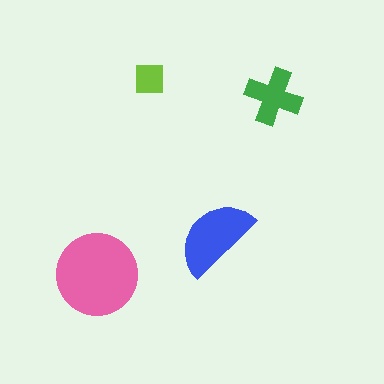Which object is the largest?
The pink circle.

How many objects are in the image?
There are 4 objects in the image.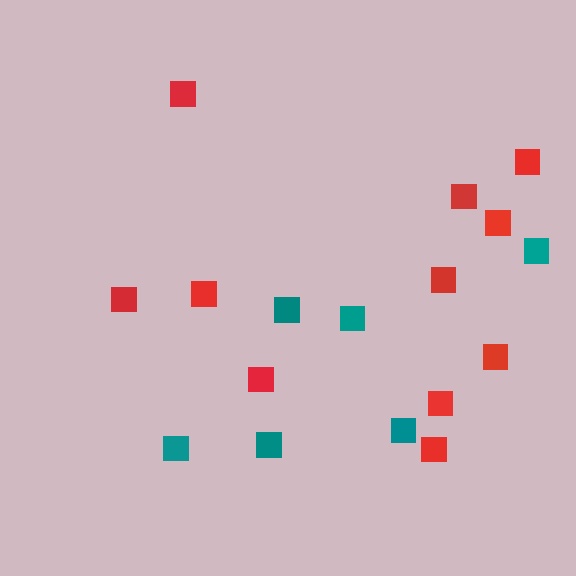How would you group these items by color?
There are 2 groups: one group of red squares (11) and one group of teal squares (6).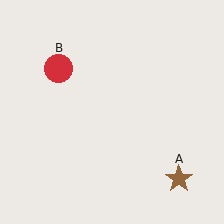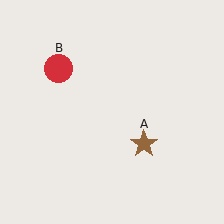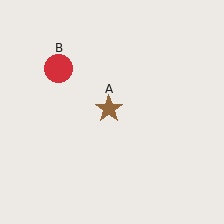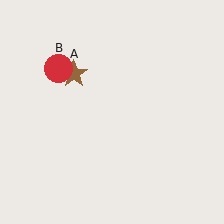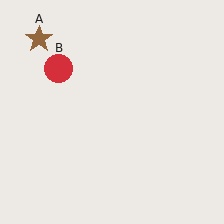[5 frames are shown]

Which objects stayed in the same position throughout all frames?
Red circle (object B) remained stationary.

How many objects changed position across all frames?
1 object changed position: brown star (object A).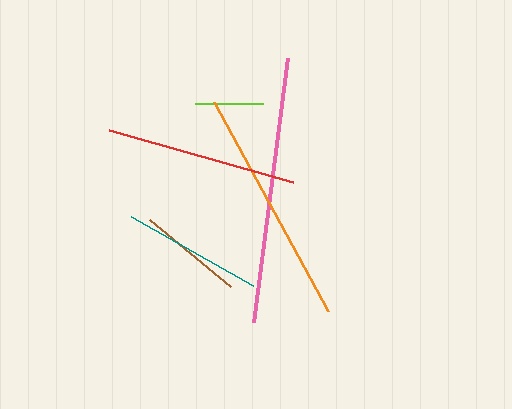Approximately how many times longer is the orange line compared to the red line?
The orange line is approximately 1.2 times the length of the red line.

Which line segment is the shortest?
The lime line is the shortest at approximately 68 pixels.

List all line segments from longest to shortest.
From longest to shortest: pink, orange, red, teal, brown, lime.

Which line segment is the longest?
The pink line is the longest at approximately 266 pixels.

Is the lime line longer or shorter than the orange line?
The orange line is longer than the lime line.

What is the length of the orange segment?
The orange segment is approximately 238 pixels long.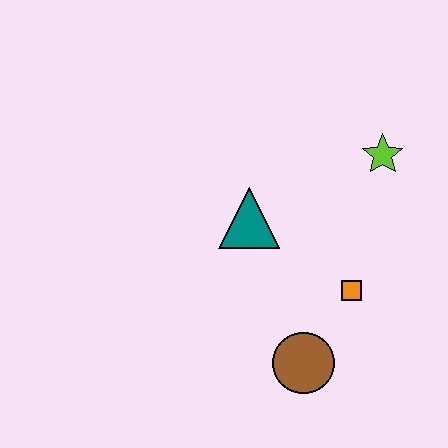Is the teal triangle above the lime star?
No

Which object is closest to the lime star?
The orange square is closest to the lime star.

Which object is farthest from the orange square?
The lime star is farthest from the orange square.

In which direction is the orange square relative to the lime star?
The orange square is below the lime star.